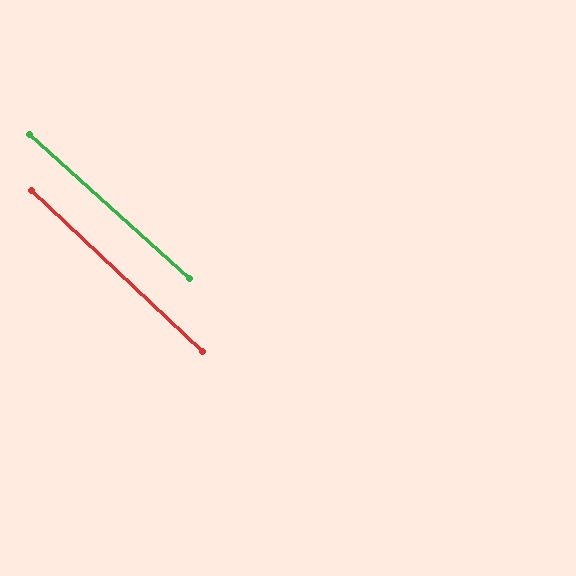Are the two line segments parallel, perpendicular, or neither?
Parallel — their directions differ by only 0.9°.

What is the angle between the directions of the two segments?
Approximately 1 degree.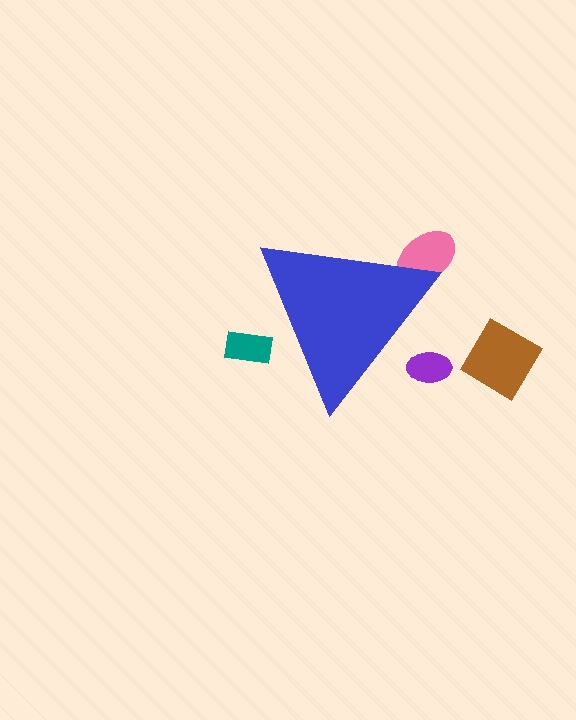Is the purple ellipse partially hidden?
Yes, the purple ellipse is partially hidden behind the blue triangle.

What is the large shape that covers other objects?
A blue triangle.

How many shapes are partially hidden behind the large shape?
3 shapes are partially hidden.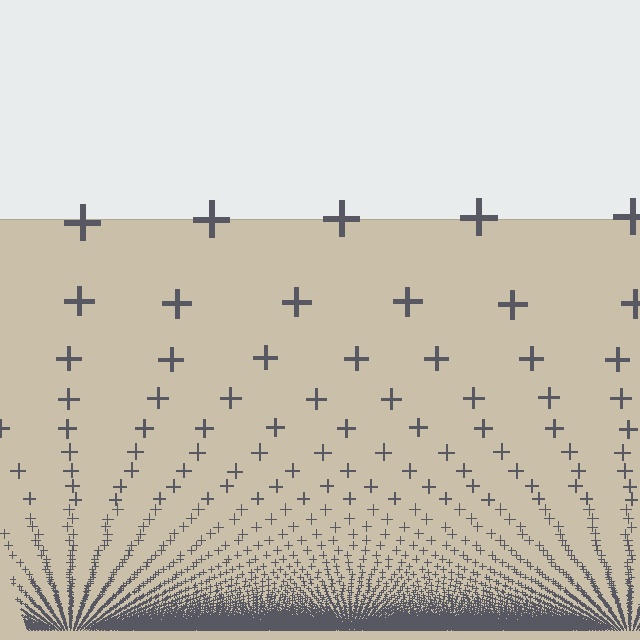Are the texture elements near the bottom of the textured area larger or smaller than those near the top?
Smaller. The gradient is inverted — elements near the bottom are smaller and denser.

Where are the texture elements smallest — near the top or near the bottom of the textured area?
Near the bottom.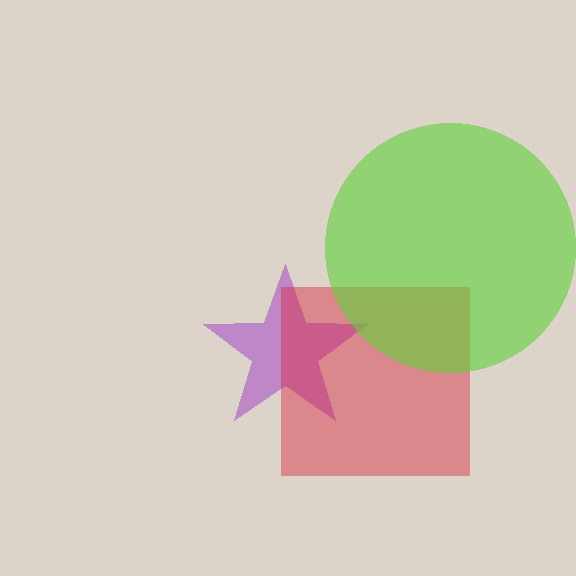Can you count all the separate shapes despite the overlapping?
Yes, there are 3 separate shapes.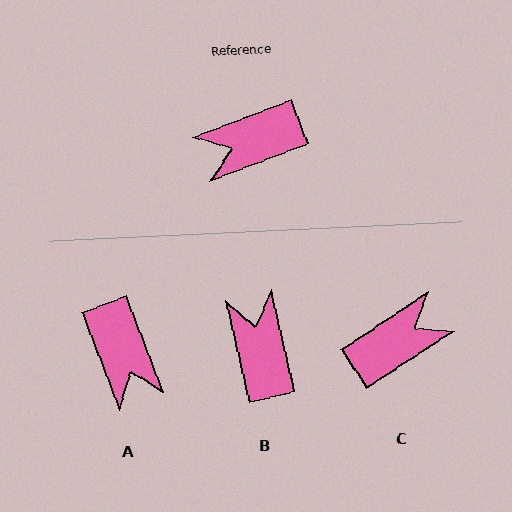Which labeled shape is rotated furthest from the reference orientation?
C, about 168 degrees away.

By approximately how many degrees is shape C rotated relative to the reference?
Approximately 168 degrees clockwise.